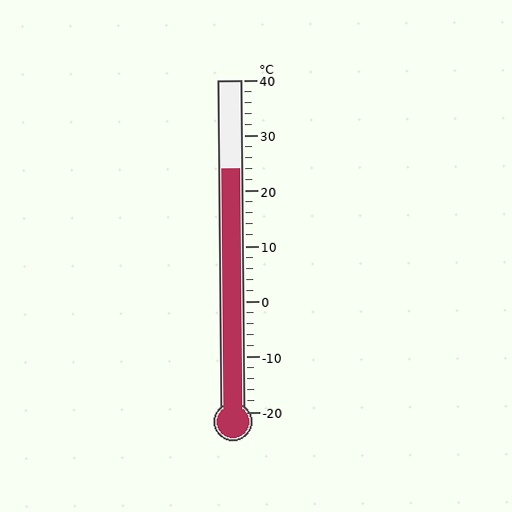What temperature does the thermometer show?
The thermometer shows approximately 24°C.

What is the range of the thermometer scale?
The thermometer scale ranges from -20°C to 40°C.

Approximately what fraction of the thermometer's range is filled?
The thermometer is filled to approximately 75% of its range.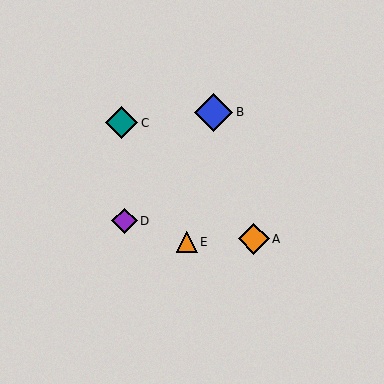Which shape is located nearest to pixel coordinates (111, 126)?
The teal diamond (labeled C) at (122, 123) is nearest to that location.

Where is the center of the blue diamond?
The center of the blue diamond is at (214, 112).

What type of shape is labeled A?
Shape A is an orange diamond.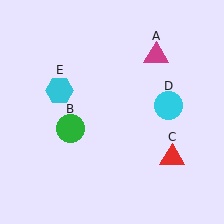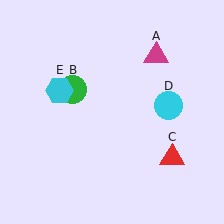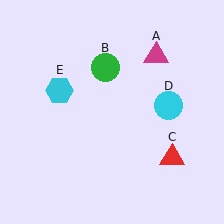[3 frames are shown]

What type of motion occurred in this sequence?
The green circle (object B) rotated clockwise around the center of the scene.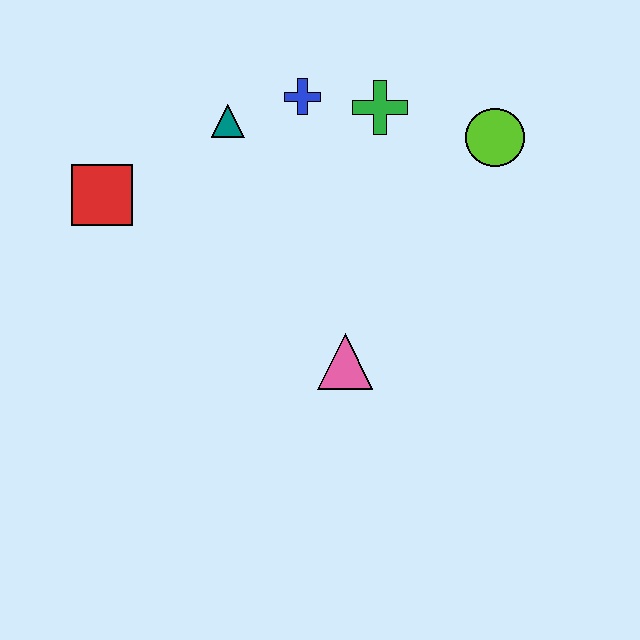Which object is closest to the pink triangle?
The green cross is closest to the pink triangle.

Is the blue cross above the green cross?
Yes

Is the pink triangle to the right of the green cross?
No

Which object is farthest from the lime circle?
The red square is farthest from the lime circle.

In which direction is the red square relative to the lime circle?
The red square is to the left of the lime circle.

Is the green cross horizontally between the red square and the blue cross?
No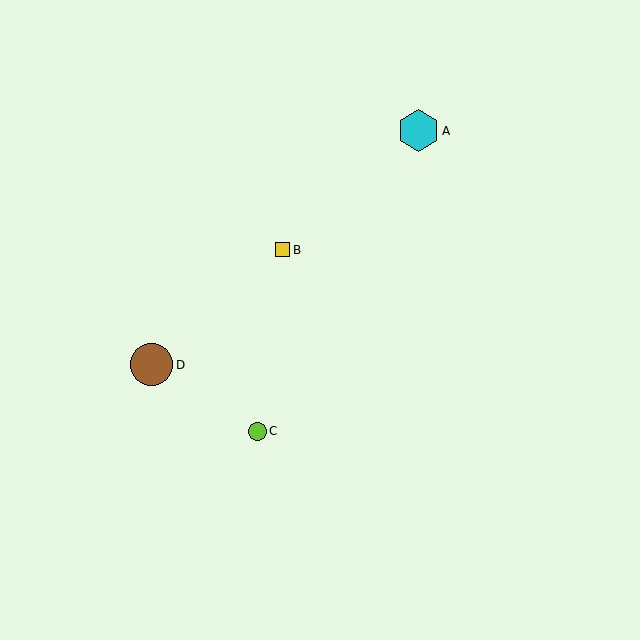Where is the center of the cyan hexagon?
The center of the cyan hexagon is at (418, 131).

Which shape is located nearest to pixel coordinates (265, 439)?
The lime circle (labeled C) at (257, 431) is nearest to that location.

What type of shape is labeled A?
Shape A is a cyan hexagon.